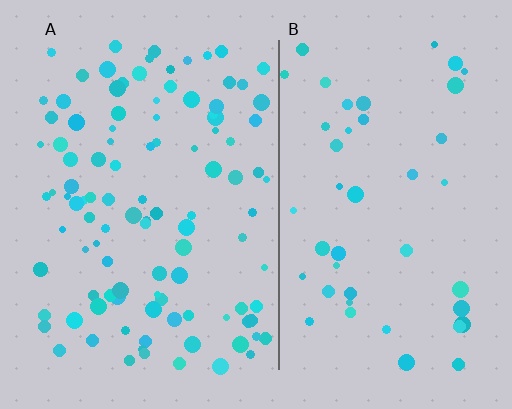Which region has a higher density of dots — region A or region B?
A (the left).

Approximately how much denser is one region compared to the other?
Approximately 2.4× — region A over region B.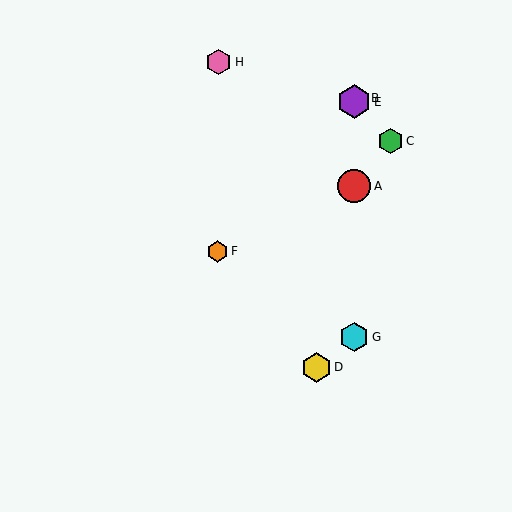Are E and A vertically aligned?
Yes, both are at x≈354.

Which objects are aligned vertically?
Objects A, B, E, G are aligned vertically.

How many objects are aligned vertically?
4 objects (A, B, E, G) are aligned vertically.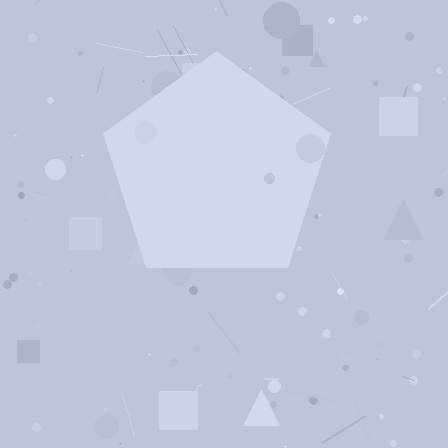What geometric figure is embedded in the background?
A pentagon is embedded in the background.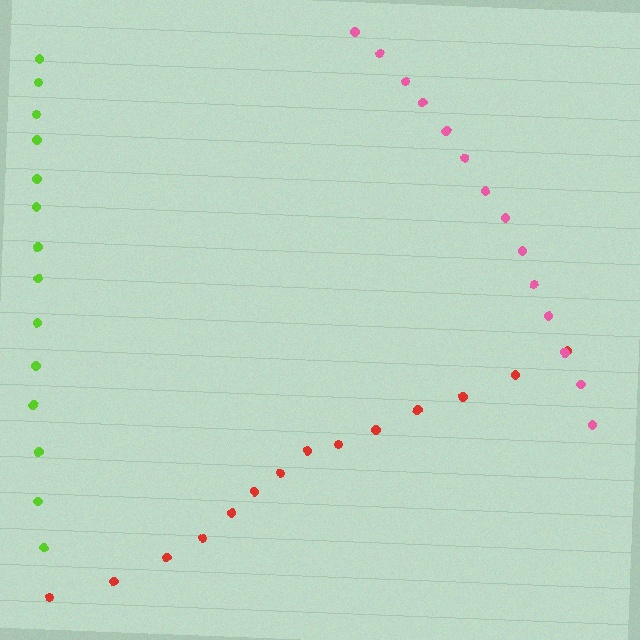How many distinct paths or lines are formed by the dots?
There are 3 distinct paths.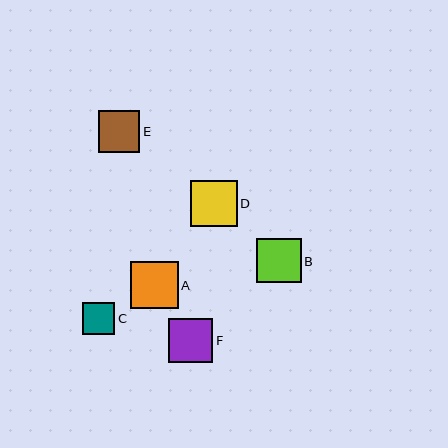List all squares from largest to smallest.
From largest to smallest: A, D, B, F, E, C.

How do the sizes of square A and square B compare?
Square A and square B are approximately the same size.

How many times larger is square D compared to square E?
Square D is approximately 1.1 times the size of square E.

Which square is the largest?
Square A is the largest with a size of approximately 48 pixels.